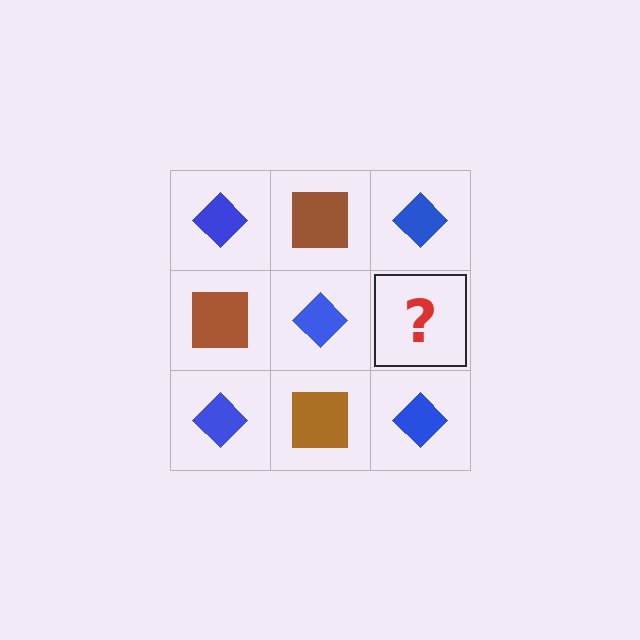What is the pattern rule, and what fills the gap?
The rule is that it alternates blue diamond and brown square in a checkerboard pattern. The gap should be filled with a brown square.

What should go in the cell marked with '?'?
The missing cell should contain a brown square.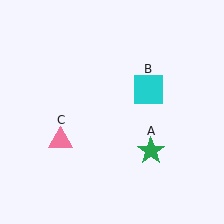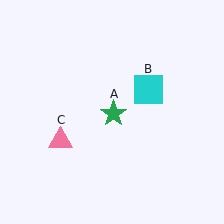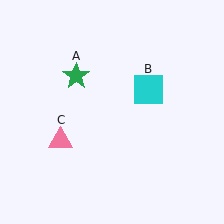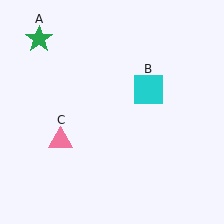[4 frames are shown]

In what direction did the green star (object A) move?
The green star (object A) moved up and to the left.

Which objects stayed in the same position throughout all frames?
Cyan square (object B) and pink triangle (object C) remained stationary.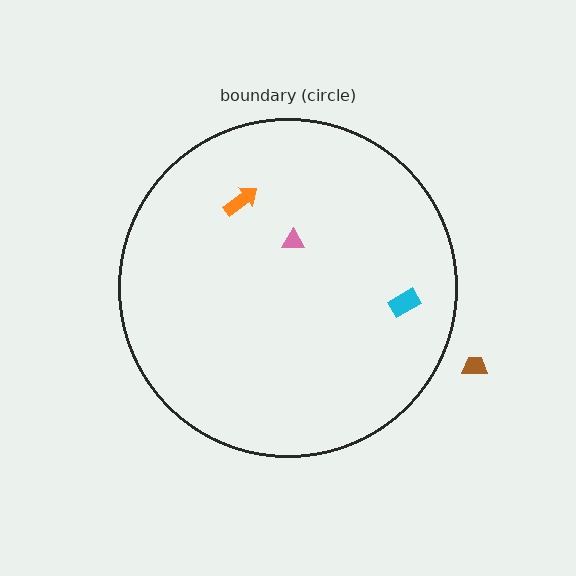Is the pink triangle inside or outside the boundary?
Inside.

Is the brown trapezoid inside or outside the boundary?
Outside.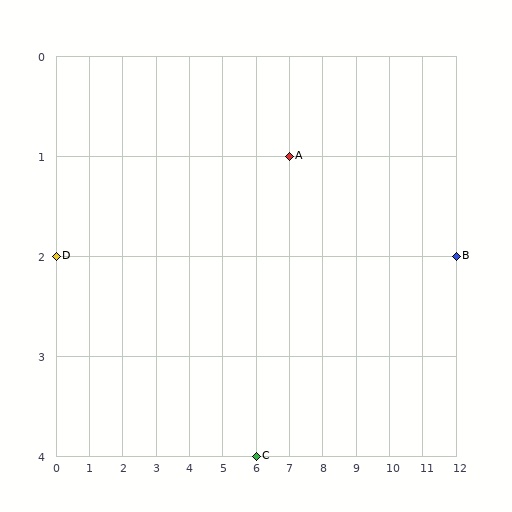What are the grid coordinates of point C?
Point C is at grid coordinates (6, 4).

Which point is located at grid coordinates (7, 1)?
Point A is at (7, 1).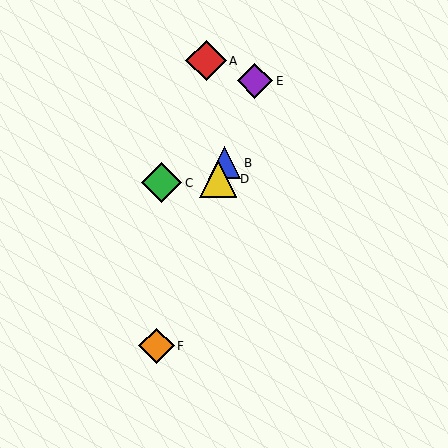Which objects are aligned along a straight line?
Objects B, D, E, F are aligned along a straight line.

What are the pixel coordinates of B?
Object B is at (224, 163).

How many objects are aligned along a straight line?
4 objects (B, D, E, F) are aligned along a straight line.